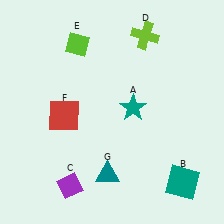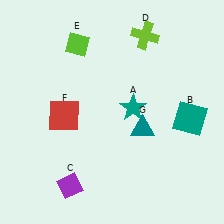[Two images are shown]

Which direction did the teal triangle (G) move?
The teal triangle (G) moved up.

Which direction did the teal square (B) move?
The teal square (B) moved up.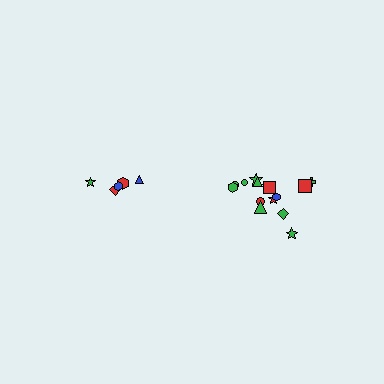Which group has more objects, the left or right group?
The right group.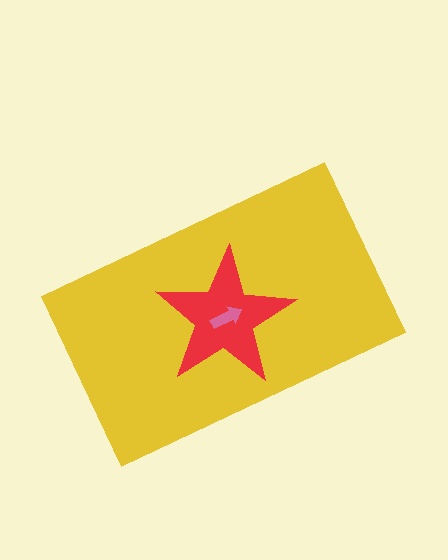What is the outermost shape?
The yellow rectangle.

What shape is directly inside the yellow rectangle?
The red star.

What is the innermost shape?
The pink arrow.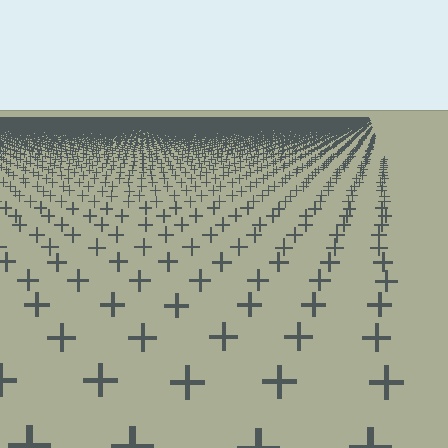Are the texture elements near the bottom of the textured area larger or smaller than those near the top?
Larger. Near the bottom, elements are closer to the viewer and appear at a bigger on-screen size.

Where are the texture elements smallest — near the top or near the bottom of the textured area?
Near the top.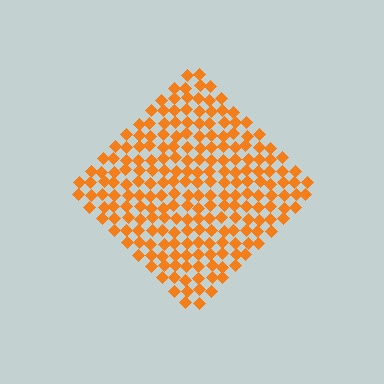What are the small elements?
The small elements are diamonds.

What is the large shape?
The large shape is a diamond.